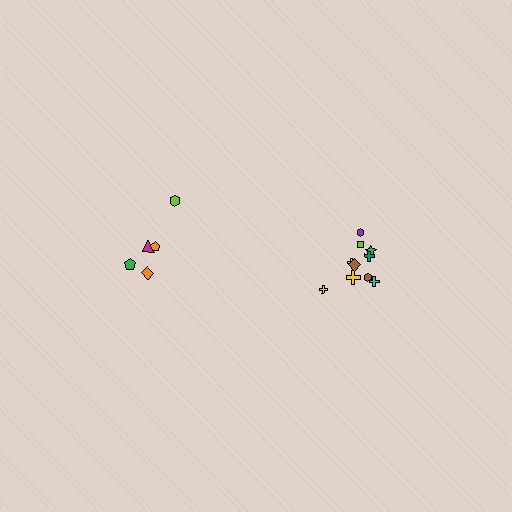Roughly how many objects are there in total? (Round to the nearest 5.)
Roughly 15 objects in total.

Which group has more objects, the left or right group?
The right group.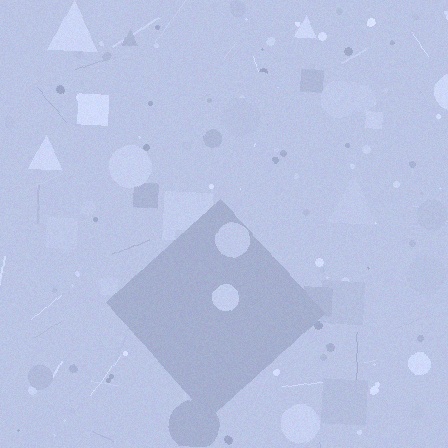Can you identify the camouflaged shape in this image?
The camouflaged shape is a diamond.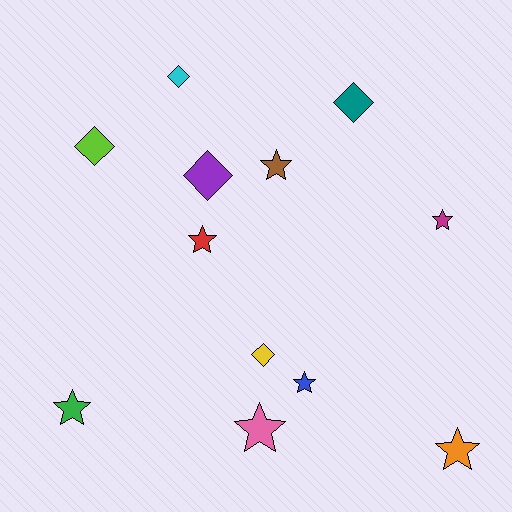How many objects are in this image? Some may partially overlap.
There are 12 objects.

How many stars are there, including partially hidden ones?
There are 7 stars.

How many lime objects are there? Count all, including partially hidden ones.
There is 1 lime object.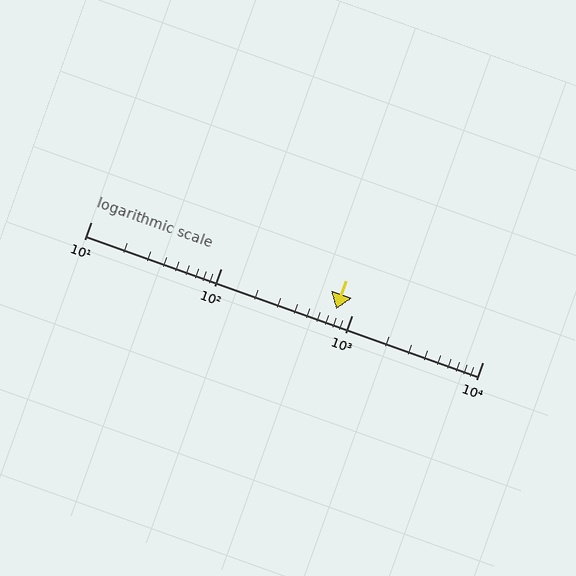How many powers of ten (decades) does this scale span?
The scale spans 3 decades, from 10 to 10000.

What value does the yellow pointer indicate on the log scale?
The pointer indicates approximately 750.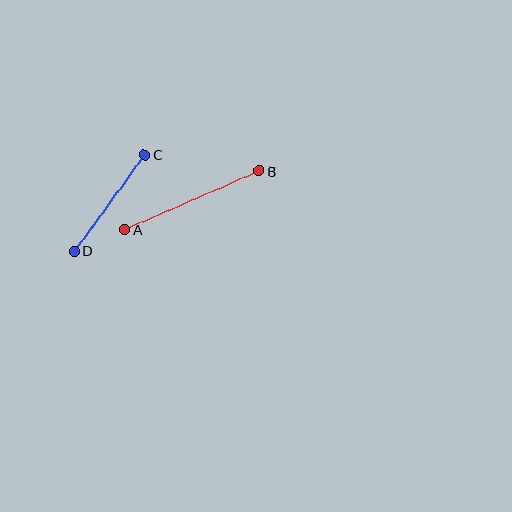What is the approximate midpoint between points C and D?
The midpoint is at approximately (110, 203) pixels.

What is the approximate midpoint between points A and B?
The midpoint is at approximately (192, 200) pixels.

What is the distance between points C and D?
The distance is approximately 119 pixels.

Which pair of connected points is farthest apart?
Points A and B are farthest apart.